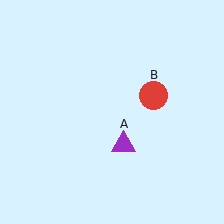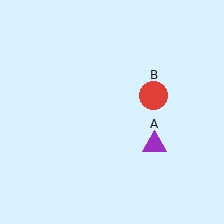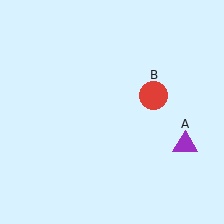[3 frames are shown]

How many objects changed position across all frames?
1 object changed position: purple triangle (object A).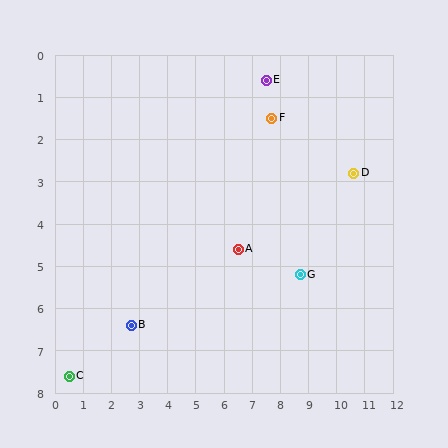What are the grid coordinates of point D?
Point D is at approximately (10.6, 2.8).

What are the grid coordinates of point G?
Point G is at approximately (8.7, 5.2).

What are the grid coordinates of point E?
Point E is at approximately (7.5, 0.6).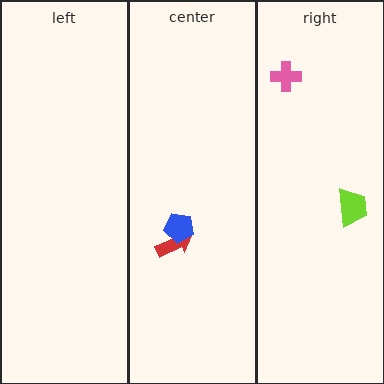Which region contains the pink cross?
The right region.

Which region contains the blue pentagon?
The center region.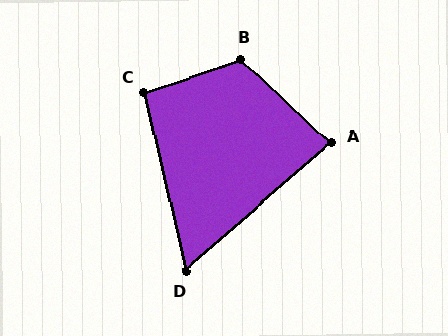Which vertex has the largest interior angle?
B, at approximately 118 degrees.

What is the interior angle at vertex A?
Approximately 85 degrees (acute).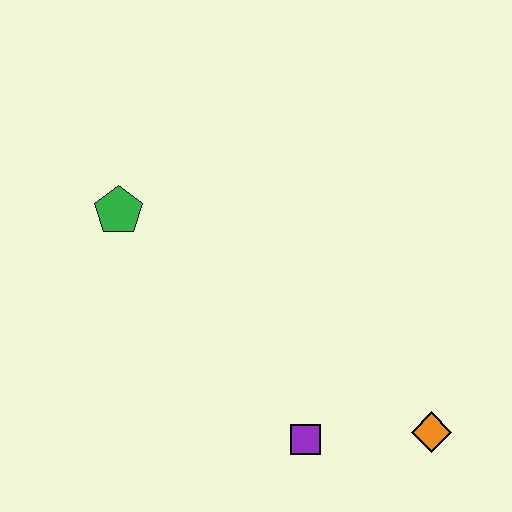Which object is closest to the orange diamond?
The purple square is closest to the orange diamond.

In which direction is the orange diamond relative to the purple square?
The orange diamond is to the right of the purple square.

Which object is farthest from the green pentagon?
The orange diamond is farthest from the green pentagon.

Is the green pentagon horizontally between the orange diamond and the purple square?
No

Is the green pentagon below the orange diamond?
No